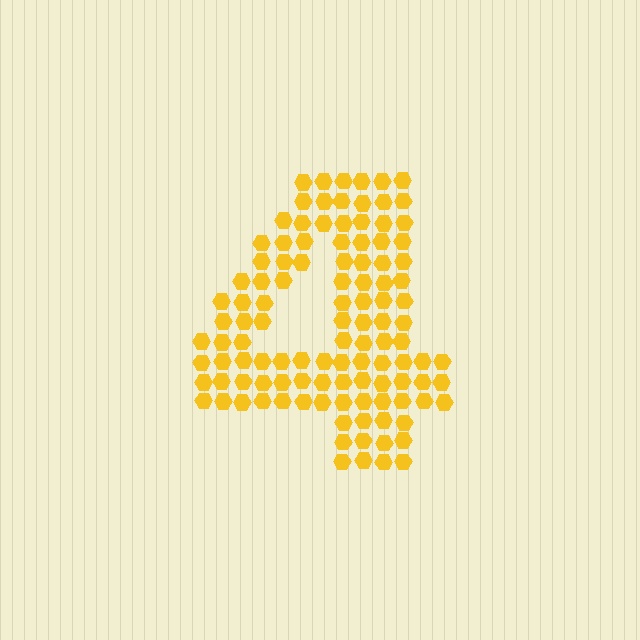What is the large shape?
The large shape is the digit 4.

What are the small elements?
The small elements are hexagons.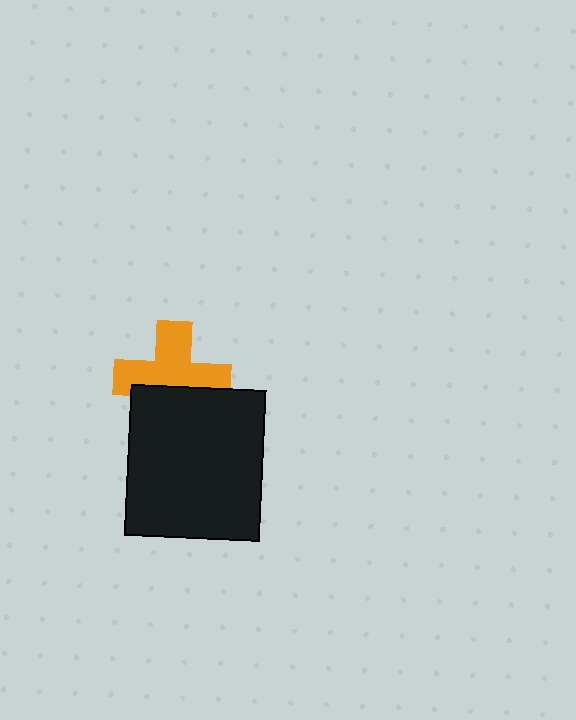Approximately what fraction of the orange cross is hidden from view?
Roughly 37% of the orange cross is hidden behind the black rectangle.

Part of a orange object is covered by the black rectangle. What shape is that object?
It is a cross.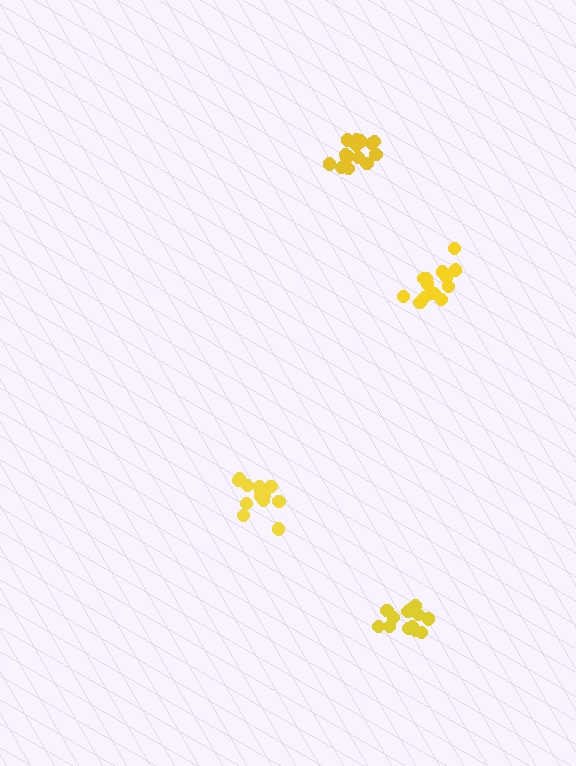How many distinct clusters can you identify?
There are 4 distinct clusters.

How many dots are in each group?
Group 1: 14 dots, Group 2: 15 dots, Group 3: 17 dots, Group 4: 14 dots (60 total).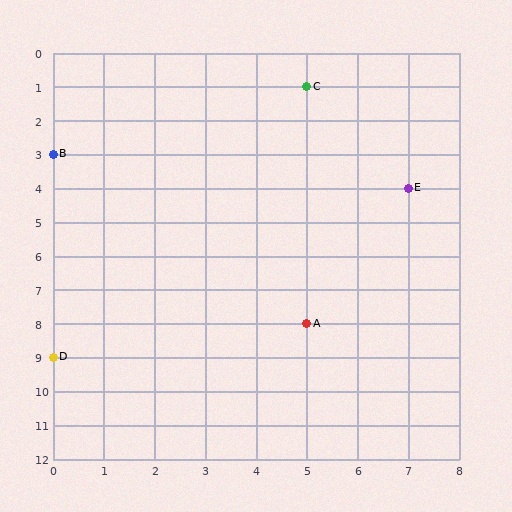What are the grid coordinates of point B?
Point B is at grid coordinates (0, 3).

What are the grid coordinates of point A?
Point A is at grid coordinates (5, 8).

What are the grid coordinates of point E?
Point E is at grid coordinates (7, 4).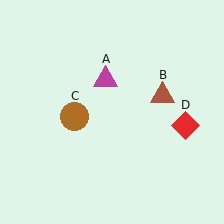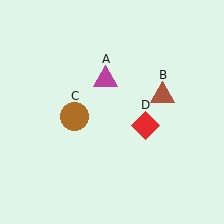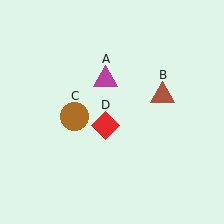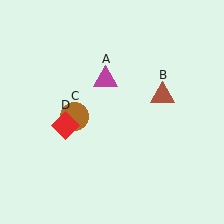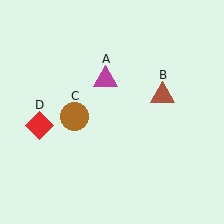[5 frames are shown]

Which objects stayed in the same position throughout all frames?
Magenta triangle (object A) and brown triangle (object B) and brown circle (object C) remained stationary.